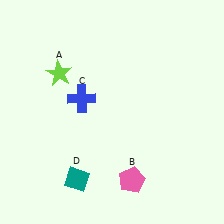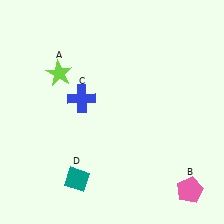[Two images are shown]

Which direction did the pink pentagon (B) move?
The pink pentagon (B) moved right.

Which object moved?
The pink pentagon (B) moved right.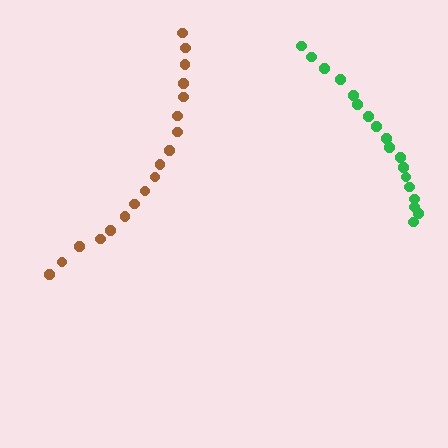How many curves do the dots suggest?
There are 2 distinct paths.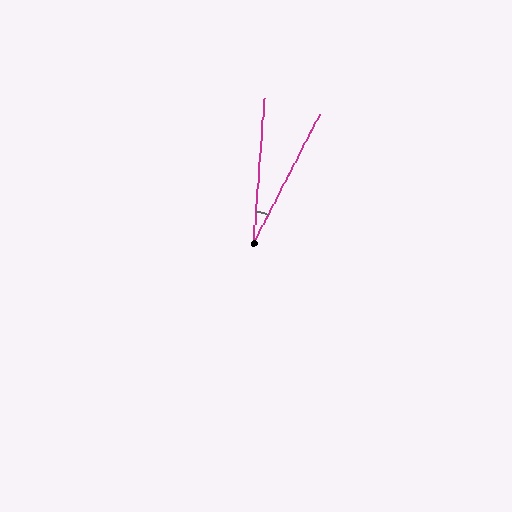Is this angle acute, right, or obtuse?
It is acute.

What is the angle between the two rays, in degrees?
Approximately 23 degrees.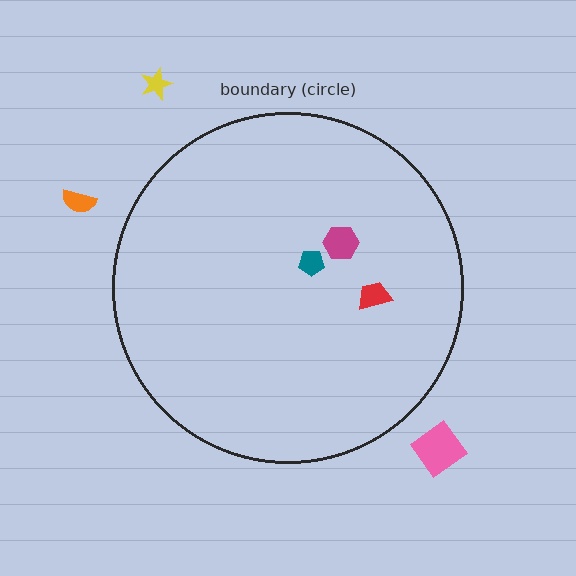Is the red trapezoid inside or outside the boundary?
Inside.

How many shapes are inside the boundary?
3 inside, 3 outside.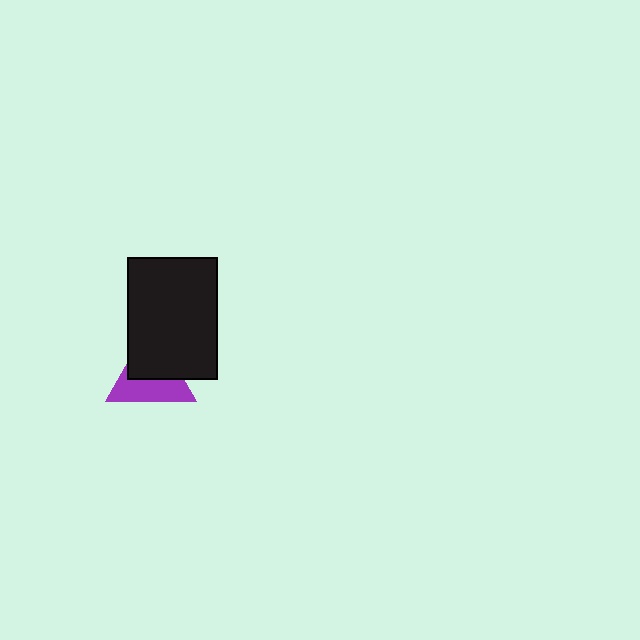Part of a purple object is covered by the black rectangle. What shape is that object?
It is a triangle.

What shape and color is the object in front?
The object in front is a black rectangle.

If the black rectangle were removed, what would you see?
You would see the complete purple triangle.